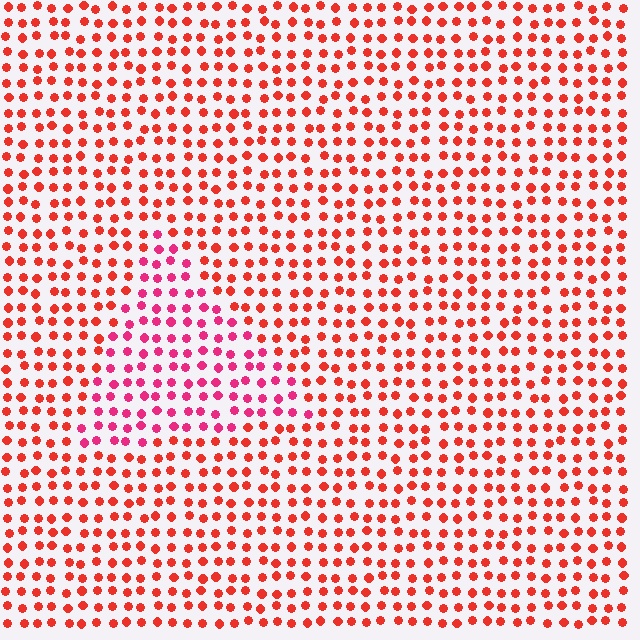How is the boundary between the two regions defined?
The boundary is defined purely by a slight shift in hue (about 30 degrees). Spacing, size, and orientation are identical on both sides.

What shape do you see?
I see a triangle.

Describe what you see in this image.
The image is filled with small red elements in a uniform arrangement. A triangle-shaped region is visible where the elements are tinted to a slightly different hue, forming a subtle color boundary.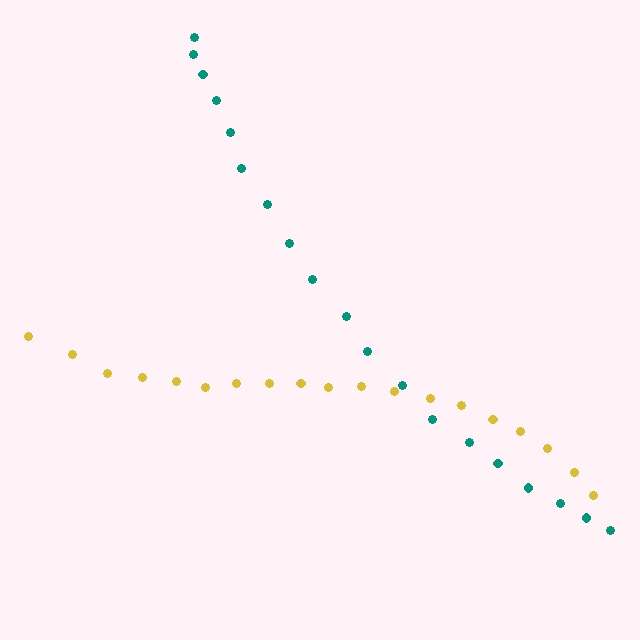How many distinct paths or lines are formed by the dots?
There are 2 distinct paths.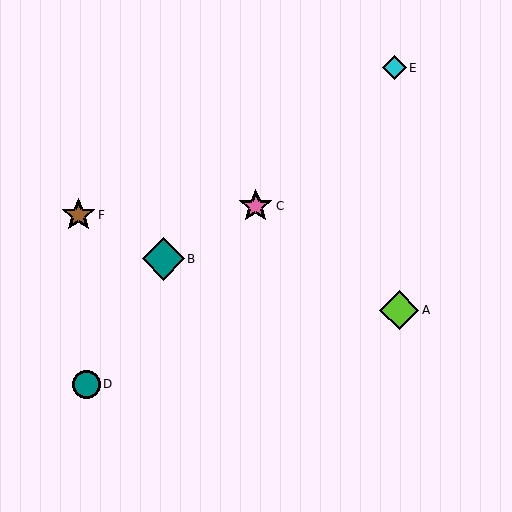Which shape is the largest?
The teal diamond (labeled B) is the largest.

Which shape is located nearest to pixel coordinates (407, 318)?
The lime diamond (labeled A) at (399, 310) is nearest to that location.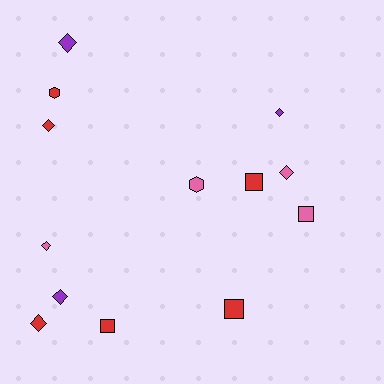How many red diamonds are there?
There are 2 red diamonds.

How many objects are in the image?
There are 13 objects.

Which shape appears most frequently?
Diamond, with 7 objects.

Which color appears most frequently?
Red, with 6 objects.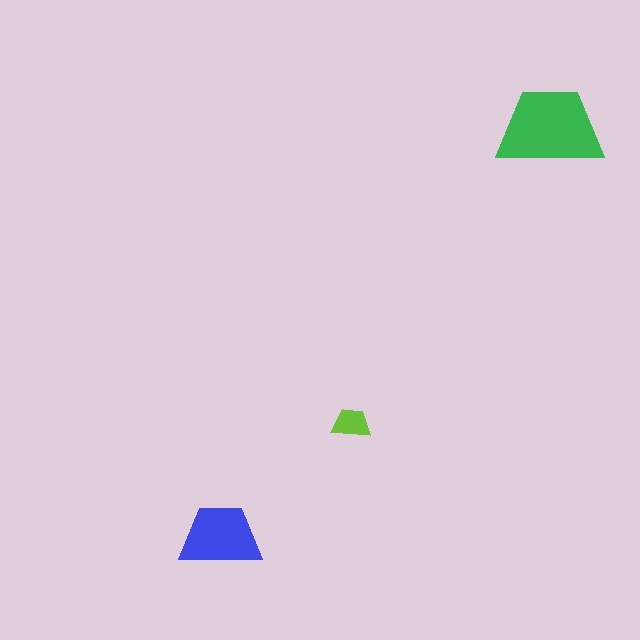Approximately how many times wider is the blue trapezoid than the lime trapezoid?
About 2 times wider.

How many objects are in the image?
There are 3 objects in the image.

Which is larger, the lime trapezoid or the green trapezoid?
The green one.